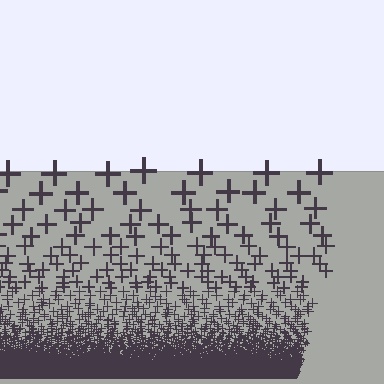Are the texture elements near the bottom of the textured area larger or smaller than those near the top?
Smaller. The gradient is inverted — elements near the bottom are smaller and denser.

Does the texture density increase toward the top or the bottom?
Density increases toward the bottom.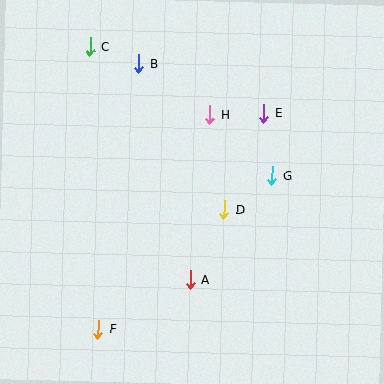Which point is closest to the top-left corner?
Point C is closest to the top-left corner.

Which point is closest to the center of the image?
Point D at (224, 209) is closest to the center.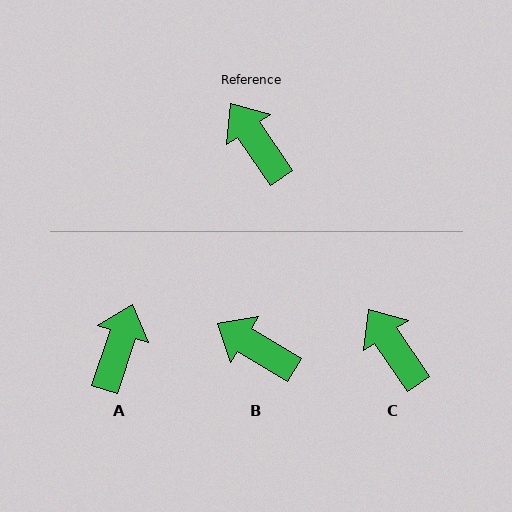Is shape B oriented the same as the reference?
No, it is off by about 25 degrees.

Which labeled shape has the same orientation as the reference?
C.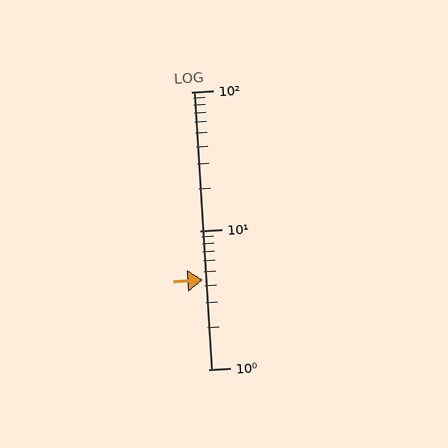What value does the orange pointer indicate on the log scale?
The pointer indicates approximately 4.4.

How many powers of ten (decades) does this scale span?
The scale spans 2 decades, from 1 to 100.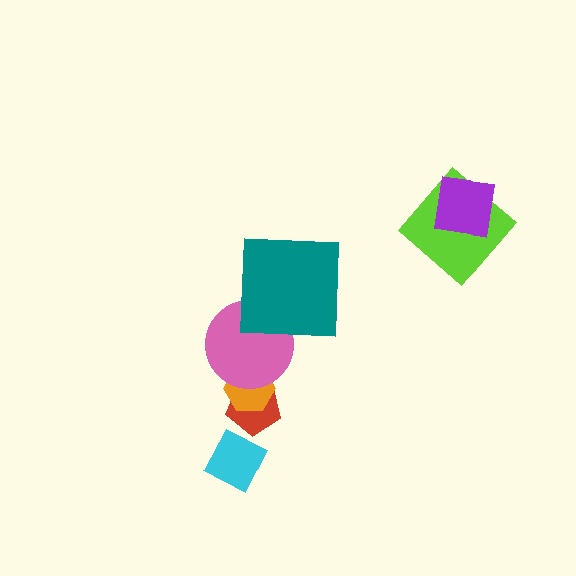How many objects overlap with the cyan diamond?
0 objects overlap with the cyan diamond.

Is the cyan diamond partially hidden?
No, no other shape covers it.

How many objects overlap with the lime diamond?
1 object overlaps with the lime diamond.